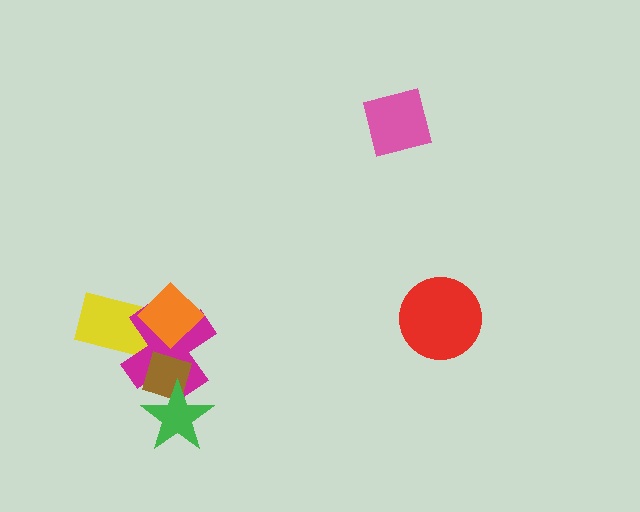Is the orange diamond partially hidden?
No, no other shape covers it.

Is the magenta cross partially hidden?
Yes, it is partially covered by another shape.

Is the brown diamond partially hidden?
Yes, it is partially covered by another shape.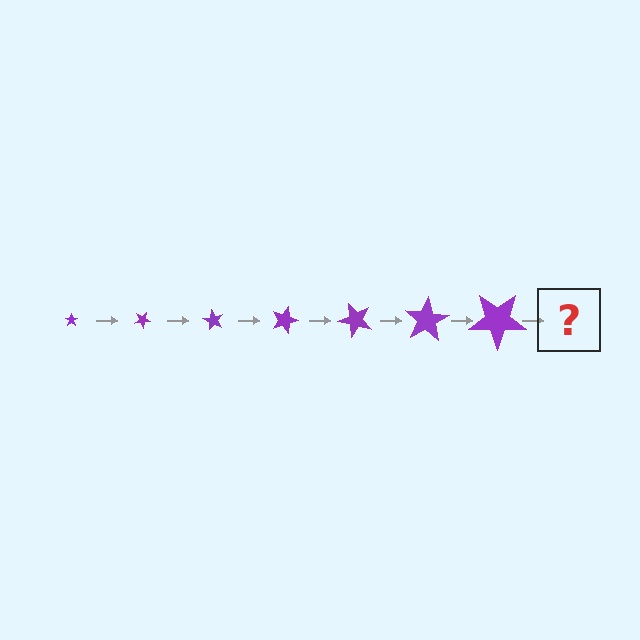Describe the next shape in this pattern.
It should be a star, larger than the previous one and rotated 210 degrees from the start.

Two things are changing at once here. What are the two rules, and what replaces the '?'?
The two rules are that the star grows larger each step and it rotates 30 degrees each step. The '?' should be a star, larger than the previous one and rotated 210 degrees from the start.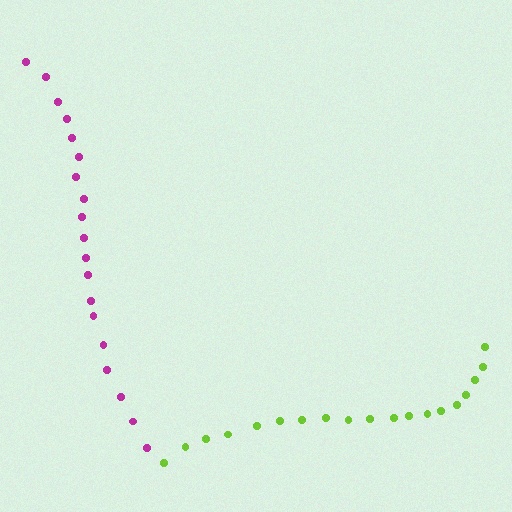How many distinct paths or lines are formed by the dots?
There are 2 distinct paths.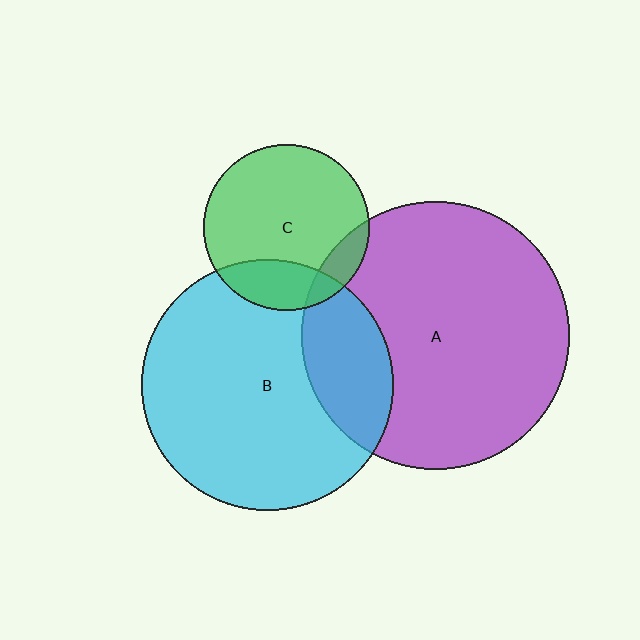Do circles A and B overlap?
Yes.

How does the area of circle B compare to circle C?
Approximately 2.3 times.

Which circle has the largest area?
Circle A (purple).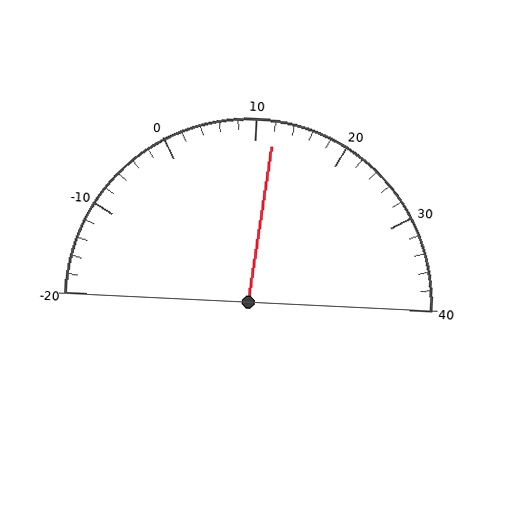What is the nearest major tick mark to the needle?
The nearest major tick mark is 10.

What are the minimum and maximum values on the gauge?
The gauge ranges from -20 to 40.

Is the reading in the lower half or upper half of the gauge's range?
The reading is in the upper half of the range (-20 to 40).